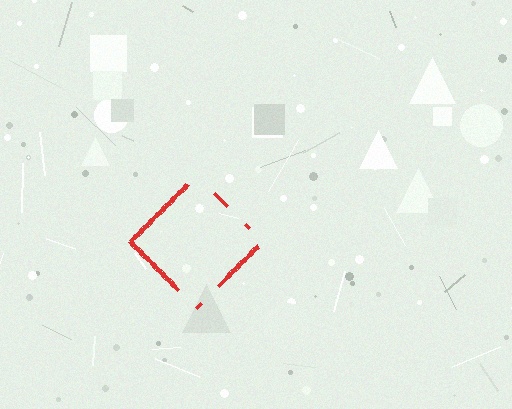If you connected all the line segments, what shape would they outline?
They would outline a diamond.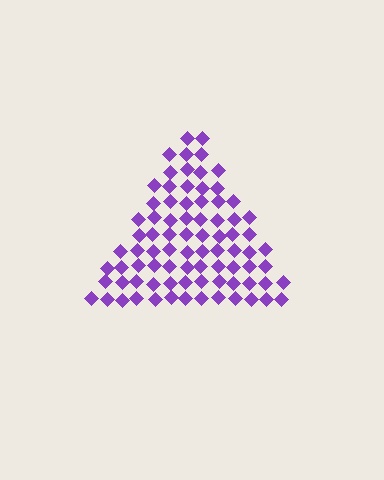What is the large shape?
The large shape is a triangle.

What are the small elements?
The small elements are diamonds.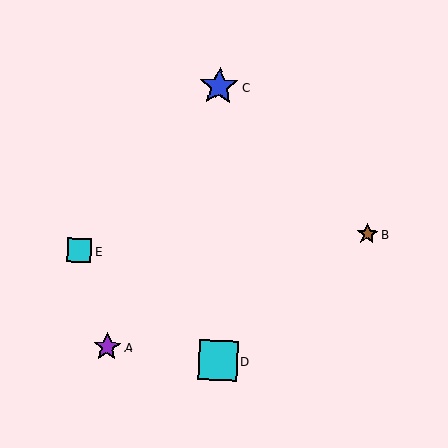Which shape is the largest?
The cyan square (labeled D) is the largest.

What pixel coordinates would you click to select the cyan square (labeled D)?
Click at (218, 361) to select the cyan square D.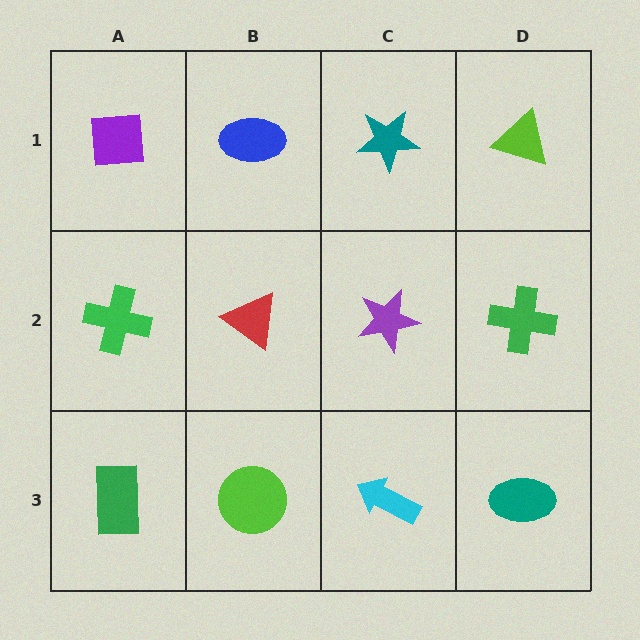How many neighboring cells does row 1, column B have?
3.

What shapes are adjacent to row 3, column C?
A purple star (row 2, column C), a lime circle (row 3, column B), a teal ellipse (row 3, column D).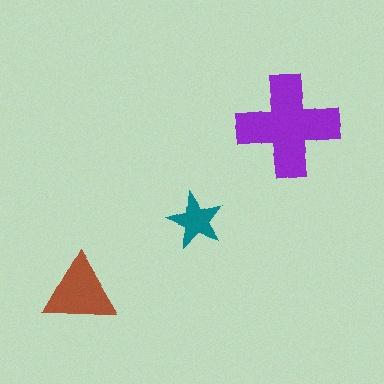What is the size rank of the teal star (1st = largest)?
3rd.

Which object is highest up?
The purple cross is topmost.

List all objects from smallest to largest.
The teal star, the brown triangle, the purple cross.